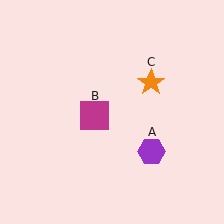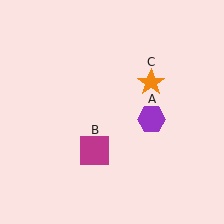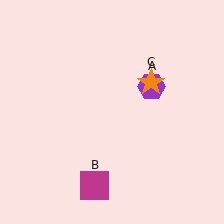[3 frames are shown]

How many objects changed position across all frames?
2 objects changed position: purple hexagon (object A), magenta square (object B).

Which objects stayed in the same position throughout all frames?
Orange star (object C) remained stationary.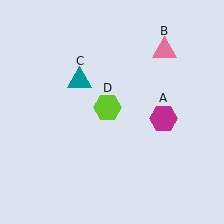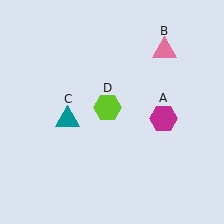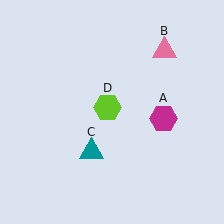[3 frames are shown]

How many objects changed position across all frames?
1 object changed position: teal triangle (object C).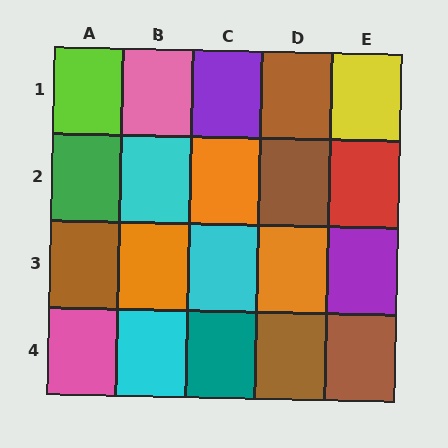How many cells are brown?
5 cells are brown.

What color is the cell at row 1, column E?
Yellow.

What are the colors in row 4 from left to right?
Pink, cyan, teal, brown, brown.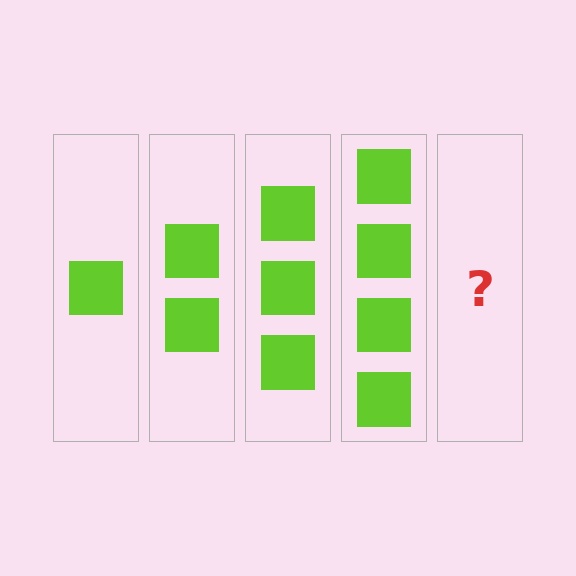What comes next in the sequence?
The next element should be 5 squares.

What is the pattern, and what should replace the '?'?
The pattern is that each step adds one more square. The '?' should be 5 squares.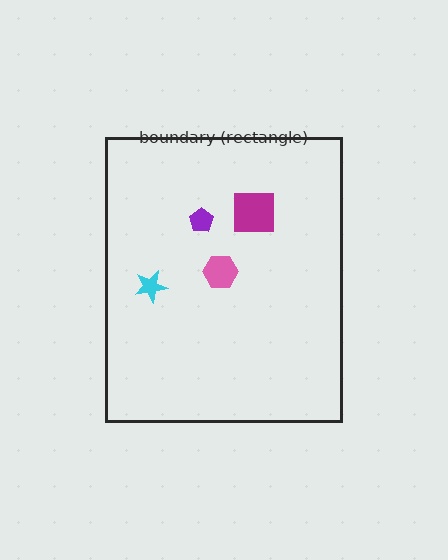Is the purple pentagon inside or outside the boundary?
Inside.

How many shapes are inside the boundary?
4 inside, 0 outside.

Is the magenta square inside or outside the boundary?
Inside.